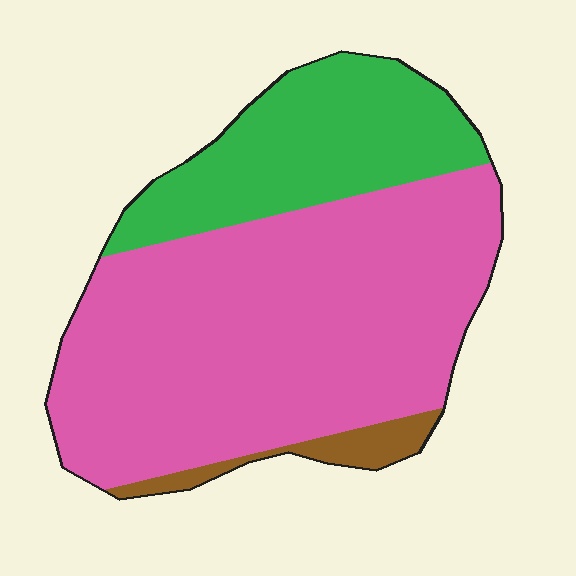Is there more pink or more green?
Pink.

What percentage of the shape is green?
Green covers 27% of the shape.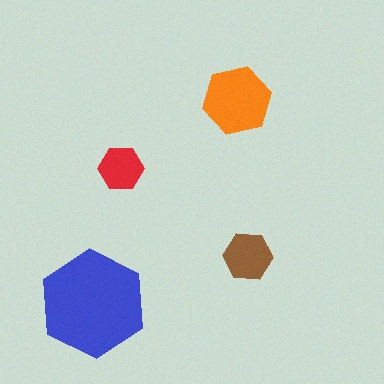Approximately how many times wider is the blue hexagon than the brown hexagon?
About 2 times wider.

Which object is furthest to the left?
The blue hexagon is leftmost.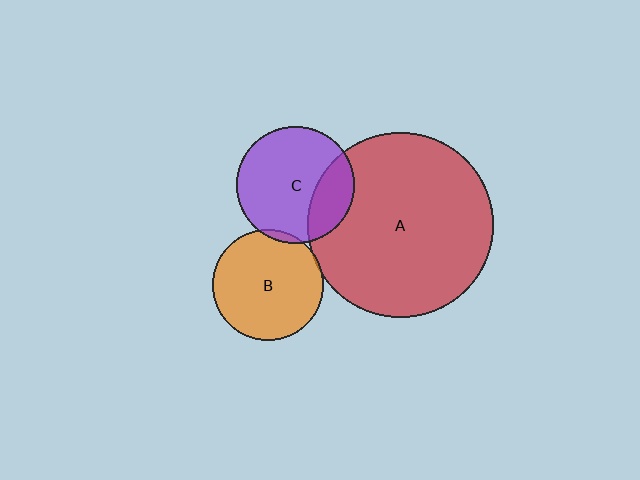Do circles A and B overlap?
Yes.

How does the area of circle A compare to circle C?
Approximately 2.5 times.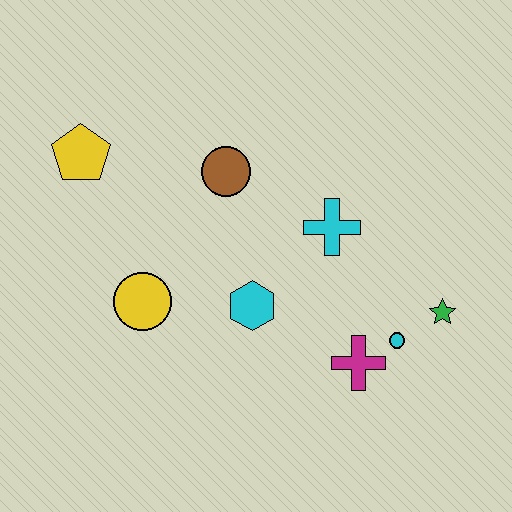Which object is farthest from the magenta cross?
The yellow pentagon is farthest from the magenta cross.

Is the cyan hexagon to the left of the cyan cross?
Yes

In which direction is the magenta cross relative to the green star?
The magenta cross is to the left of the green star.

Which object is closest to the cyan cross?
The cyan hexagon is closest to the cyan cross.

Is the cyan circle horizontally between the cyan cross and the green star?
Yes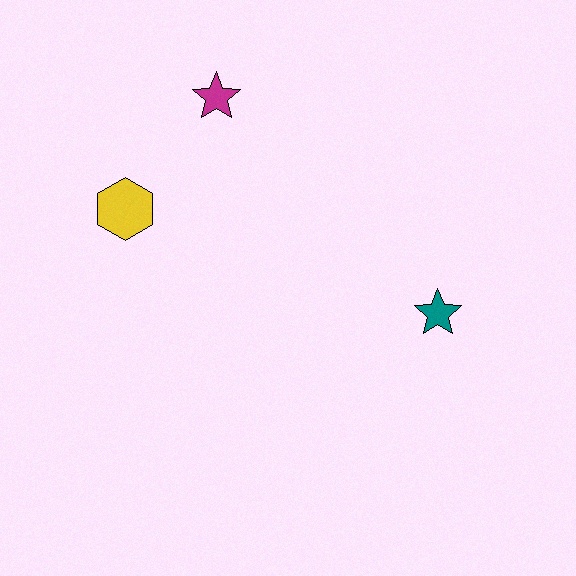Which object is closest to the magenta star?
The yellow hexagon is closest to the magenta star.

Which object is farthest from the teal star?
The yellow hexagon is farthest from the teal star.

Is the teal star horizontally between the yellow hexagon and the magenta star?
No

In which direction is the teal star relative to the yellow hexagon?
The teal star is to the right of the yellow hexagon.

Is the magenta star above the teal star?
Yes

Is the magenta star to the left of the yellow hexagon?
No